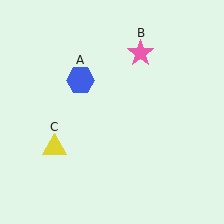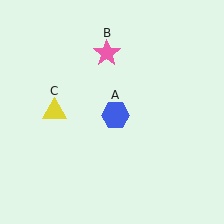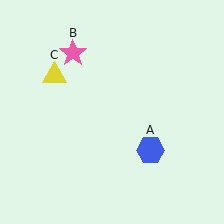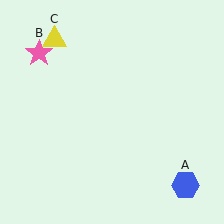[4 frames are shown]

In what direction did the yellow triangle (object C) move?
The yellow triangle (object C) moved up.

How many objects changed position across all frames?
3 objects changed position: blue hexagon (object A), pink star (object B), yellow triangle (object C).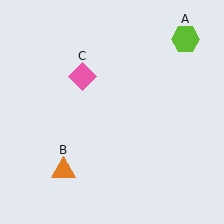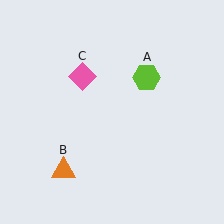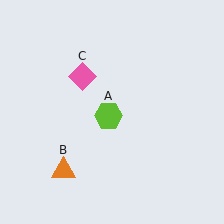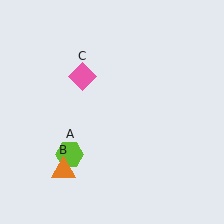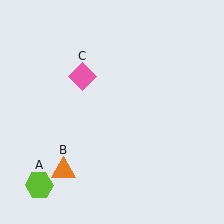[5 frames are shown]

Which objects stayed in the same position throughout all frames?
Orange triangle (object B) and pink diamond (object C) remained stationary.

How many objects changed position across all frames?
1 object changed position: lime hexagon (object A).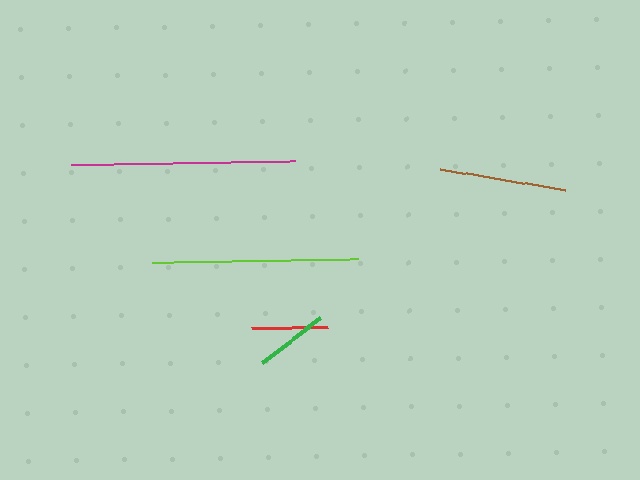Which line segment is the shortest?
The green line is the shortest at approximately 74 pixels.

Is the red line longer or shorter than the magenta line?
The magenta line is longer than the red line.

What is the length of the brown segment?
The brown segment is approximately 128 pixels long.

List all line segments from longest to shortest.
From longest to shortest: magenta, lime, brown, red, green.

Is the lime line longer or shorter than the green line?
The lime line is longer than the green line.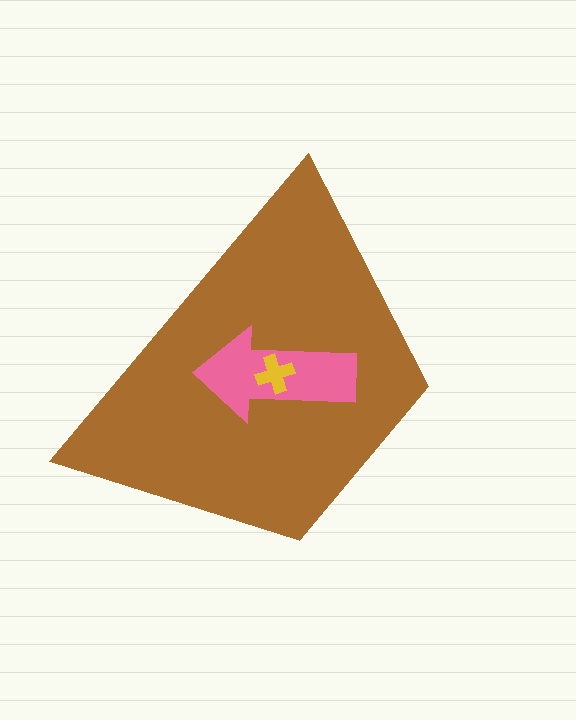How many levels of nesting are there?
3.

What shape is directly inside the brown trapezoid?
The pink arrow.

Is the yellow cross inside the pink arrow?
Yes.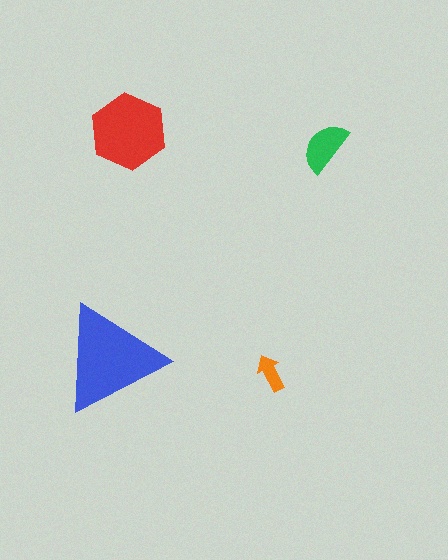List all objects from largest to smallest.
The blue triangle, the red hexagon, the green semicircle, the orange arrow.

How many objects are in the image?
There are 4 objects in the image.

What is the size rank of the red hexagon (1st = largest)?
2nd.